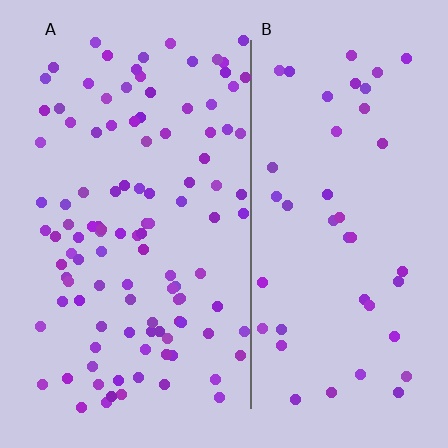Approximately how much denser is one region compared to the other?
Approximately 2.4× — region A over region B.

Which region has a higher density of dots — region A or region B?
A (the left).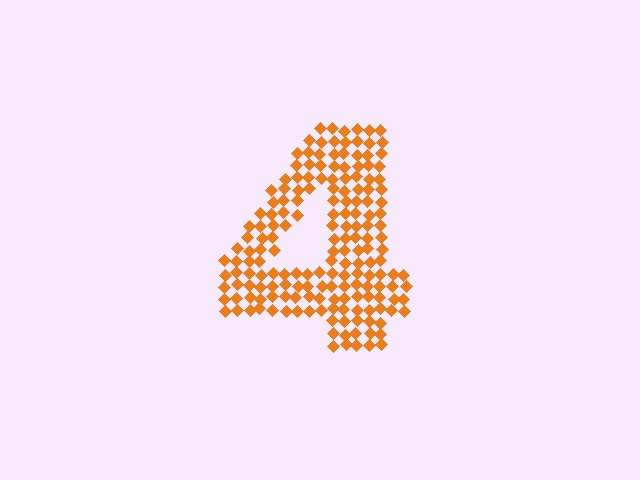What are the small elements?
The small elements are diamonds.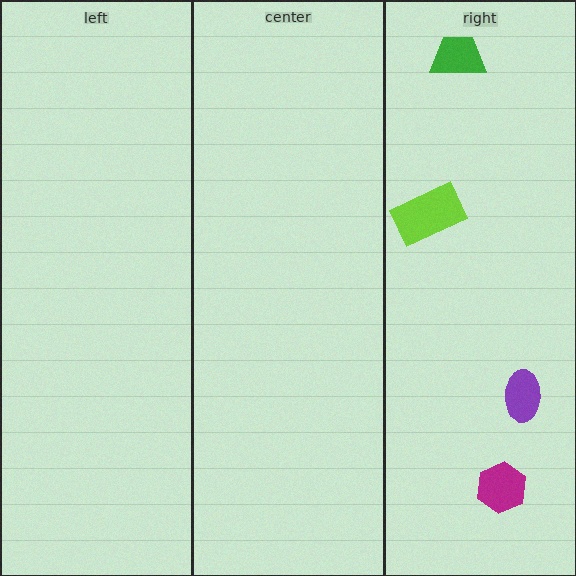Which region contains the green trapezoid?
The right region.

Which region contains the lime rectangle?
The right region.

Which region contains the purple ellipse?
The right region.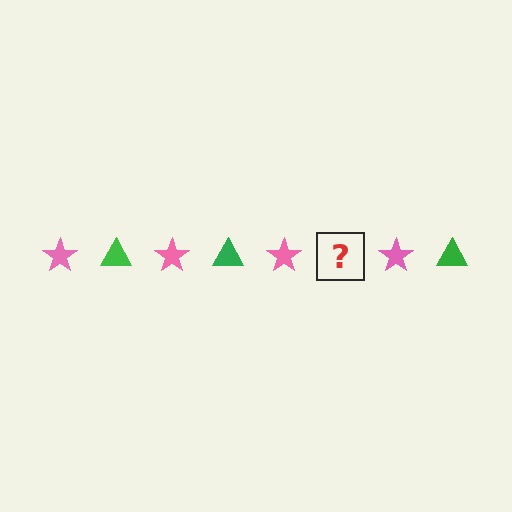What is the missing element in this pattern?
The missing element is a green triangle.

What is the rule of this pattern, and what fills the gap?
The rule is that the pattern alternates between pink star and green triangle. The gap should be filled with a green triangle.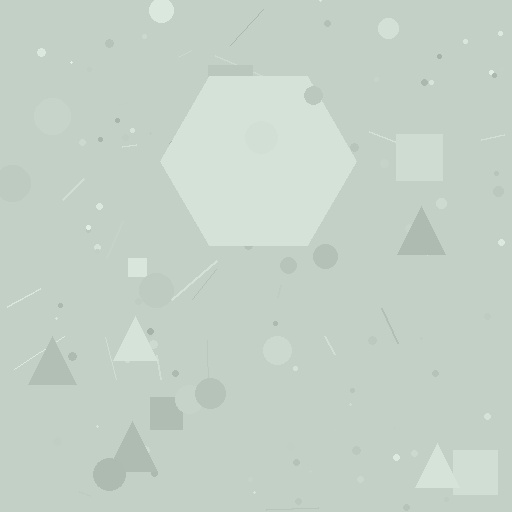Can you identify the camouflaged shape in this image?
The camouflaged shape is a hexagon.